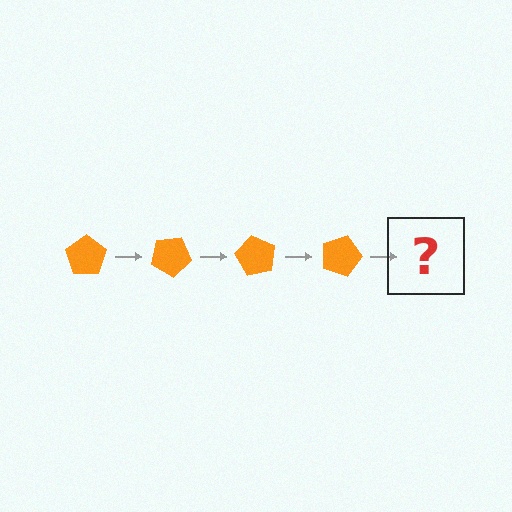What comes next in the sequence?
The next element should be an orange pentagon rotated 120 degrees.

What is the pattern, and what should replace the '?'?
The pattern is that the pentagon rotates 30 degrees each step. The '?' should be an orange pentagon rotated 120 degrees.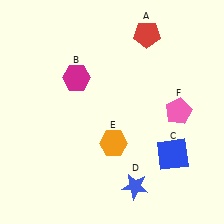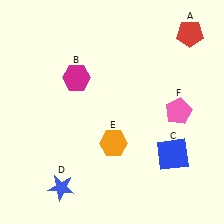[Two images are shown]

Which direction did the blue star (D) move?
The blue star (D) moved left.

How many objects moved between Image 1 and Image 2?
2 objects moved between the two images.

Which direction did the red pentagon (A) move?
The red pentagon (A) moved right.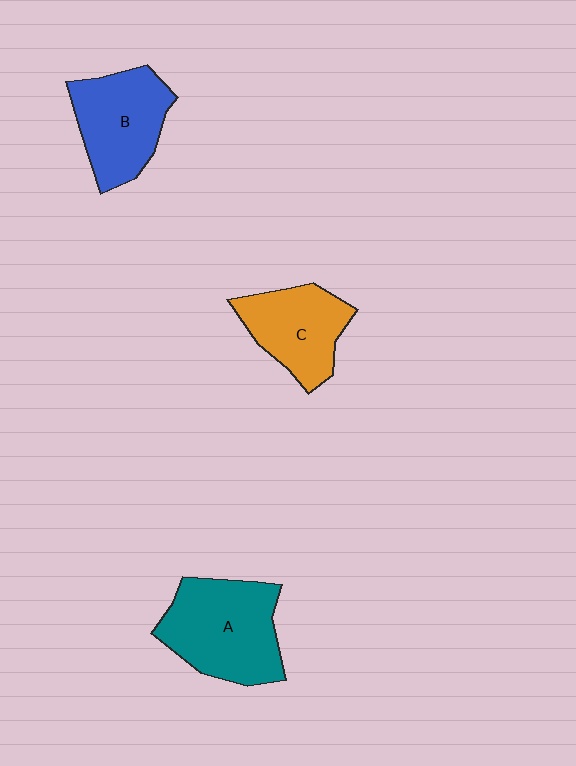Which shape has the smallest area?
Shape C (orange).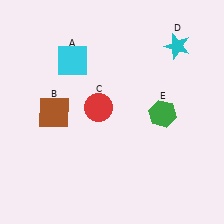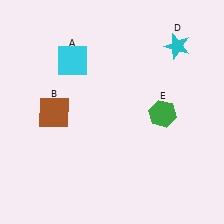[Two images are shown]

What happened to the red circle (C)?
The red circle (C) was removed in Image 2. It was in the top-left area of Image 1.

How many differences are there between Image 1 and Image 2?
There is 1 difference between the two images.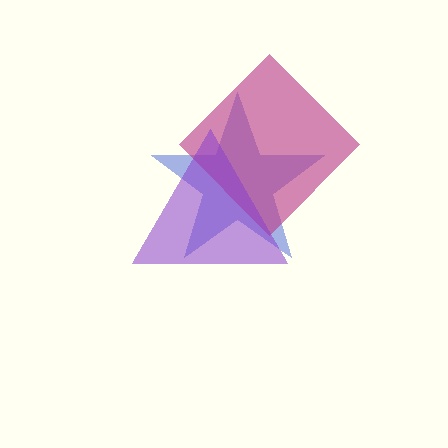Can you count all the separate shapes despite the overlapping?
Yes, there are 3 separate shapes.